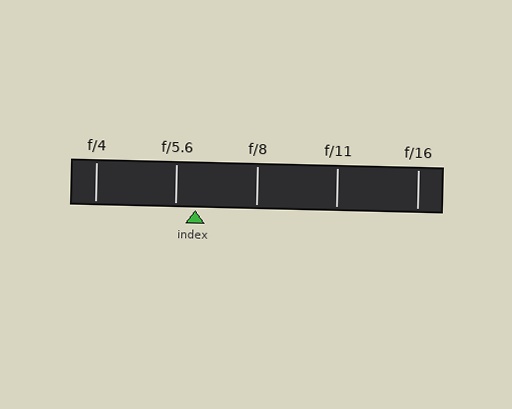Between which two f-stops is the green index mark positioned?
The index mark is between f/5.6 and f/8.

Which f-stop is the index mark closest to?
The index mark is closest to f/5.6.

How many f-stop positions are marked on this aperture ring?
There are 5 f-stop positions marked.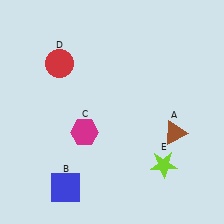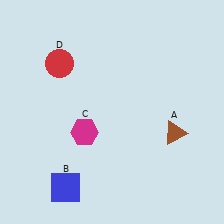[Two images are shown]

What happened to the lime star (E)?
The lime star (E) was removed in Image 2. It was in the bottom-right area of Image 1.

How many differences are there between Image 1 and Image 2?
There is 1 difference between the two images.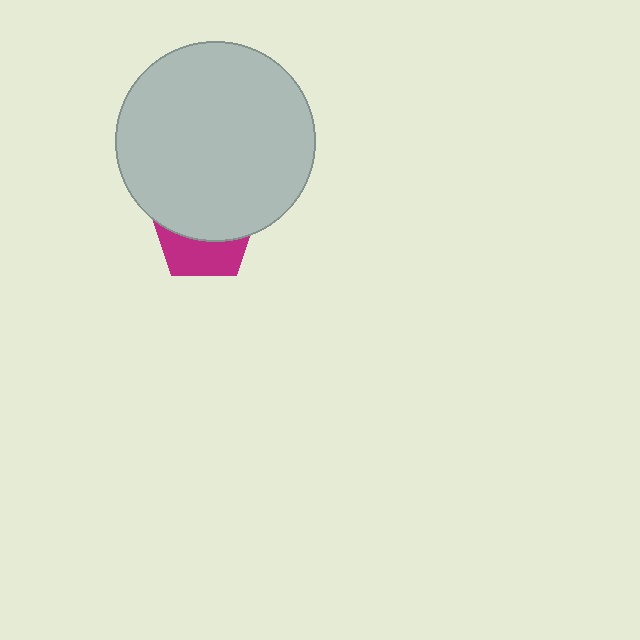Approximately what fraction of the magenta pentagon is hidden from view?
Roughly 60% of the magenta pentagon is hidden behind the light gray circle.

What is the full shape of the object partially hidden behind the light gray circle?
The partially hidden object is a magenta pentagon.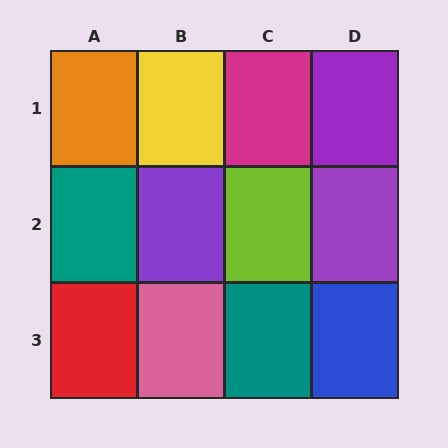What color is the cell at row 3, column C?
Teal.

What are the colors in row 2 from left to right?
Teal, purple, lime, purple.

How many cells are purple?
3 cells are purple.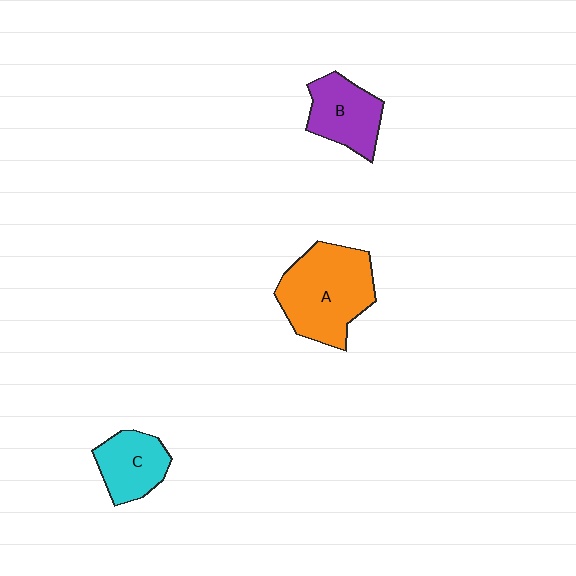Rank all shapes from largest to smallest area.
From largest to smallest: A (orange), B (purple), C (cyan).